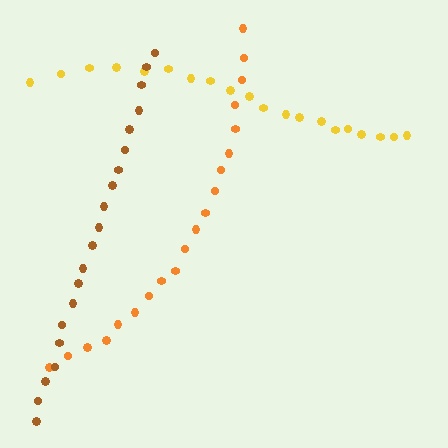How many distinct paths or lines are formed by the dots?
There are 3 distinct paths.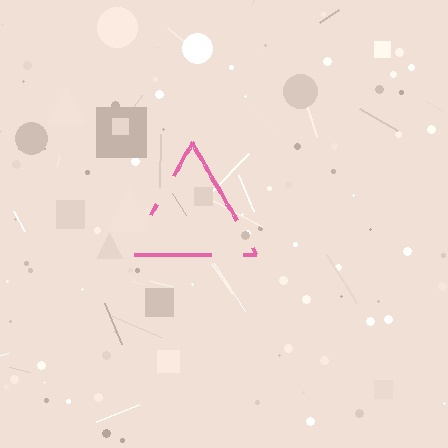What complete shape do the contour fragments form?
The contour fragments form a triangle.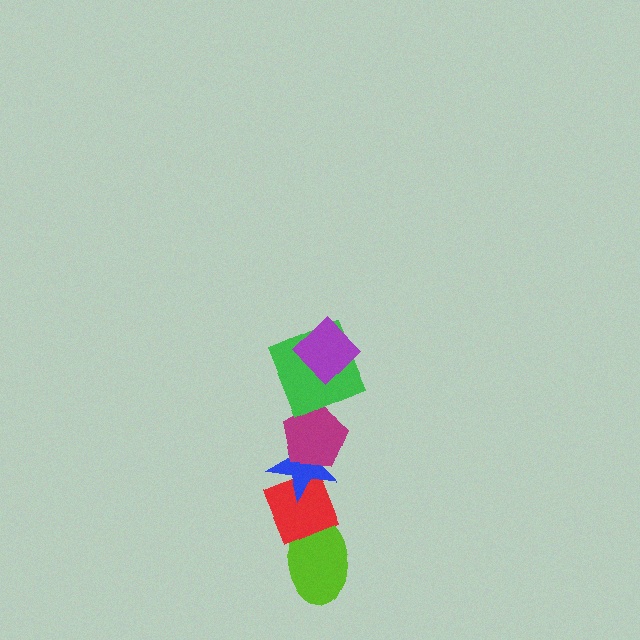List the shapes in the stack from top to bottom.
From top to bottom: the purple diamond, the green square, the magenta pentagon, the blue star, the red diamond, the lime ellipse.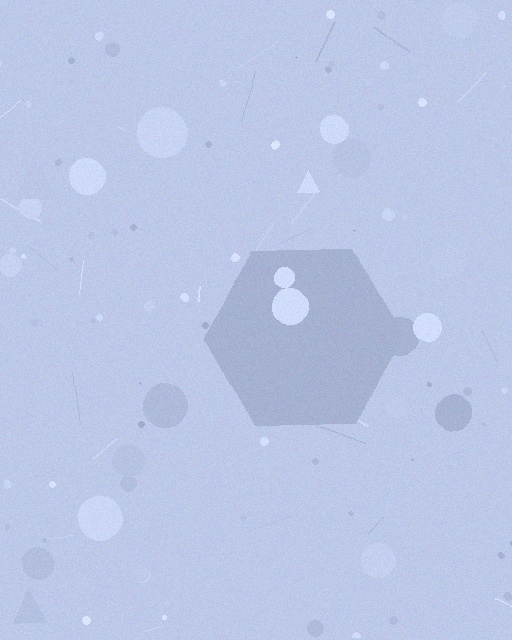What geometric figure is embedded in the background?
A hexagon is embedded in the background.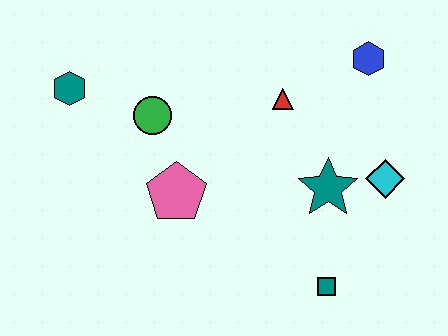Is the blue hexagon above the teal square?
Yes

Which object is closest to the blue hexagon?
The red triangle is closest to the blue hexagon.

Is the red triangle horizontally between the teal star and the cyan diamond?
No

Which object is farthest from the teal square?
The teal hexagon is farthest from the teal square.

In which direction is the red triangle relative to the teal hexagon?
The red triangle is to the right of the teal hexagon.